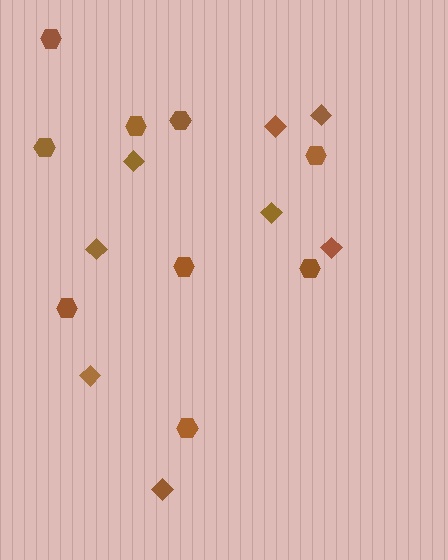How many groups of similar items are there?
There are 2 groups: one group of diamonds (8) and one group of hexagons (9).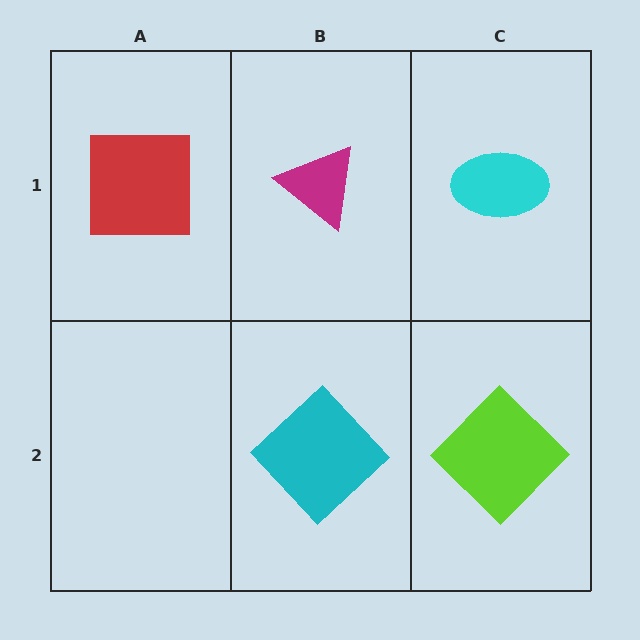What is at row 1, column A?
A red square.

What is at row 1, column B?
A magenta triangle.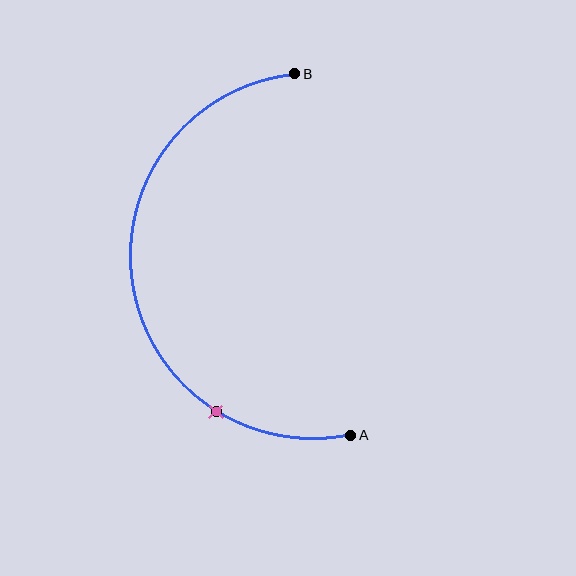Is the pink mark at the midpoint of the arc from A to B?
No. The pink mark lies on the arc but is closer to endpoint A. The arc midpoint would be at the point on the curve equidistant along the arc from both A and B.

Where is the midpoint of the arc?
The arc midpoint is the point on the curve farthest from the straight line joining A and B. It sits to the left of that line.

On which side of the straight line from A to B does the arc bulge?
The arc bulges to the left of the straight line connecting A and B.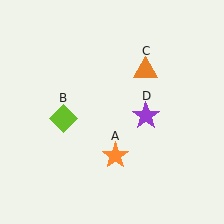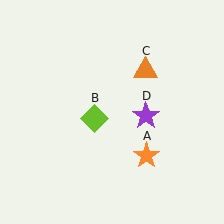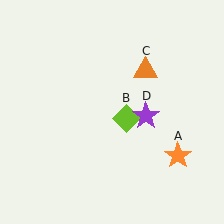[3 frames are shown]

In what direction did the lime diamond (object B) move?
The lime diamond (object B) moved right.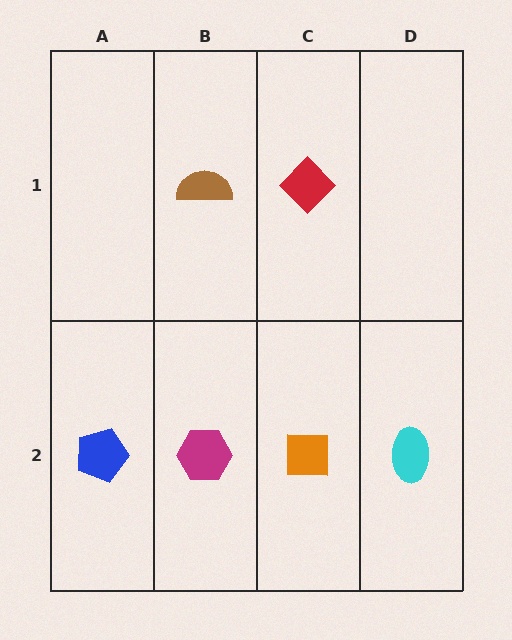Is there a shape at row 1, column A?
No, that cell is empty.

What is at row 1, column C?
A red diamond.